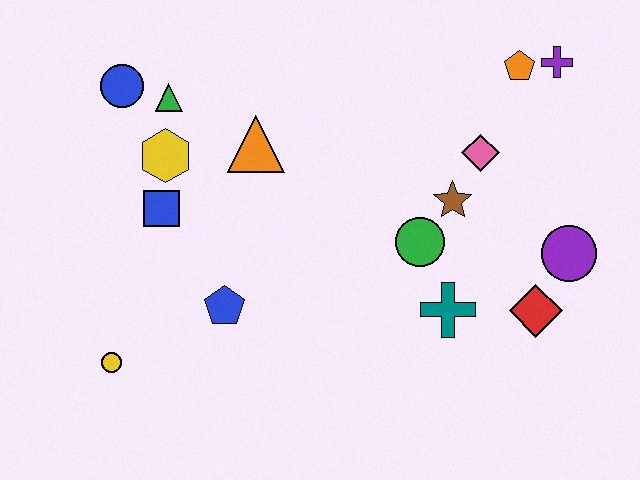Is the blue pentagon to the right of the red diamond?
No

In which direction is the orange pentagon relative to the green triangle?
The orange pentagon is to the right of the green triangle.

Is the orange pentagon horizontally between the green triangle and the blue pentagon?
No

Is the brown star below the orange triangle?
Yes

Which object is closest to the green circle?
The brown star is closest to the green circle.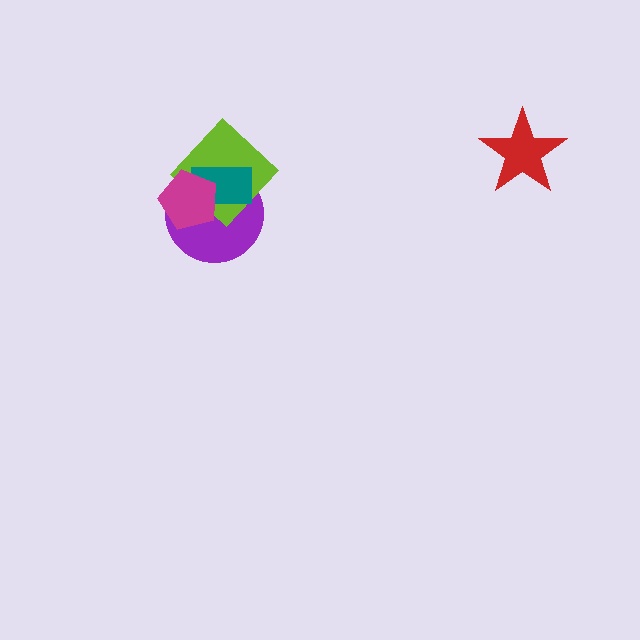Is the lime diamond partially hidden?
Yes, it is partially covered by another shape.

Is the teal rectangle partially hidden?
Yes, it is partially covered by another shape.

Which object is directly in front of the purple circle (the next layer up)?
The lime diamond is directly in front of the purple circle.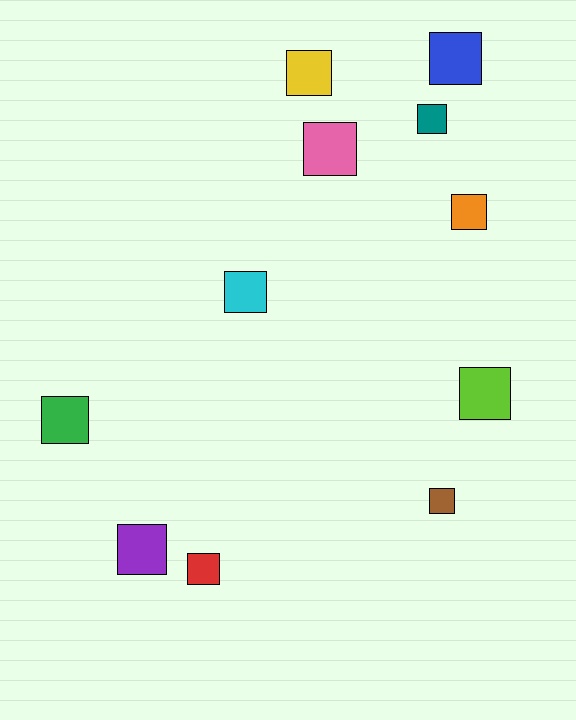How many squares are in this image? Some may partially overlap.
There are 11 squares.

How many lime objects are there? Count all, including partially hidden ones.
There is 1 lime object.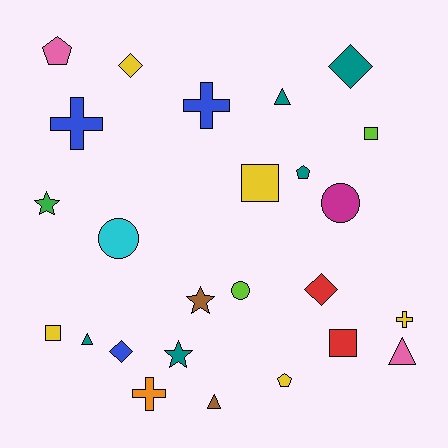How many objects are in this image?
There are 25 objects.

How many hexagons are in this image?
There are no hexagons.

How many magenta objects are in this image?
There is 1 magenta object.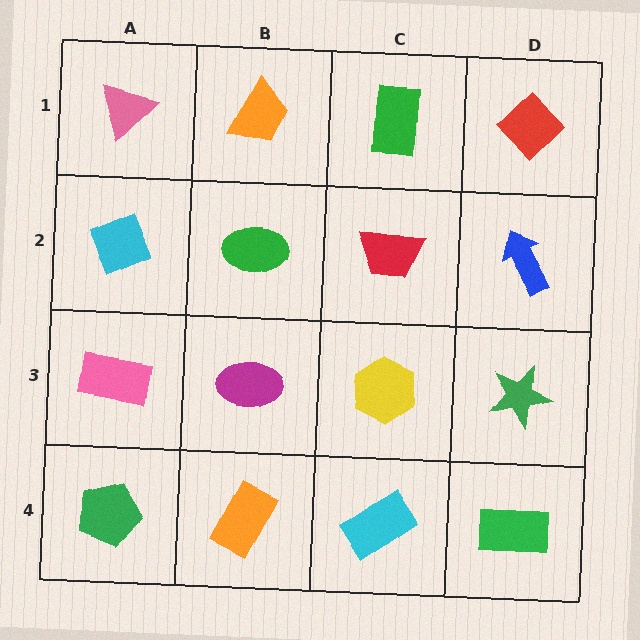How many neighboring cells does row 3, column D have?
3.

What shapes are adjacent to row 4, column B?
A magenta ellipse (row 3, column B), a green pentagon (row 4, column A), a cyan rectangle (row 4, column C).